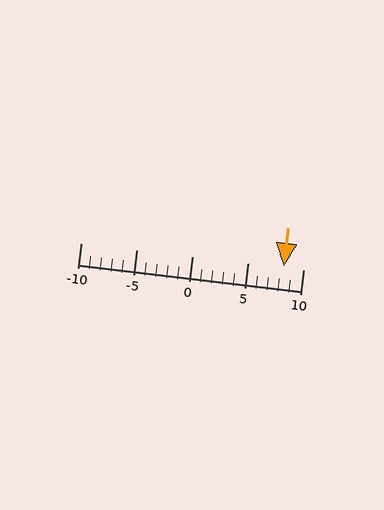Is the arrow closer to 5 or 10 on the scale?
The arrow is closer to 10.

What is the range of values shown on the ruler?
The ruler shows values from -10 to 10.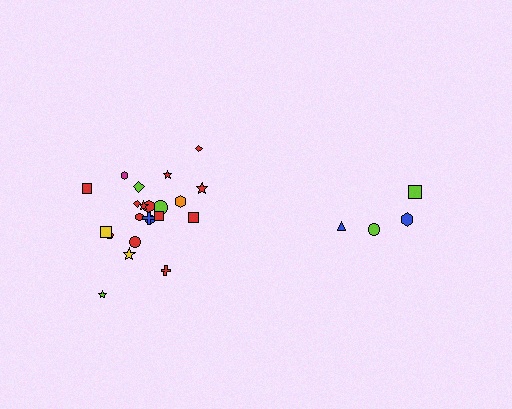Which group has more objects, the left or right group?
The left group.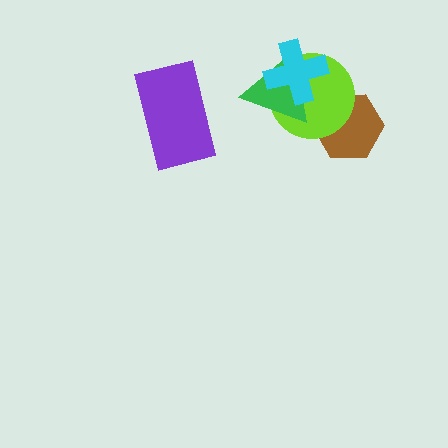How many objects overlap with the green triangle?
2 objects overlap with the green triangle.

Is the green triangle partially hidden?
Yes, it is partially covered by another shape.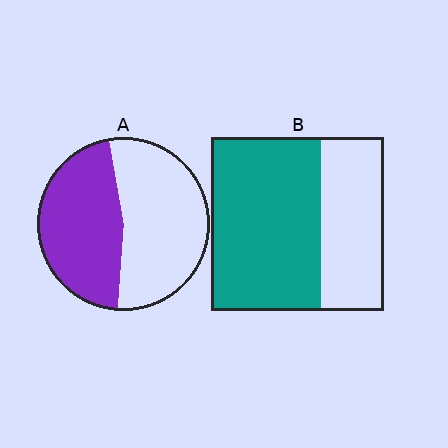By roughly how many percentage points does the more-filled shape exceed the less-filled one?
By roughly 15 percentage points (B over A).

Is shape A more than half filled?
Roughly half.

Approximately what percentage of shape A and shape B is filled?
A is approximately 45% and B is approximately 65%.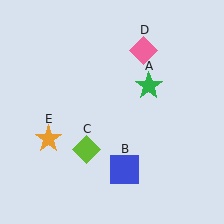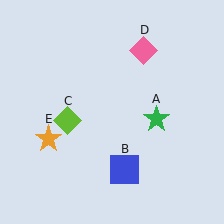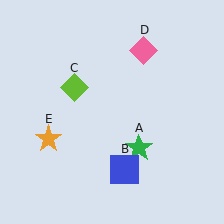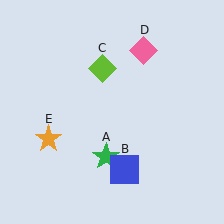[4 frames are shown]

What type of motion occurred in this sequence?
The green star (object A), lime diamond (object C) rotated clockwise around the center of the scene.